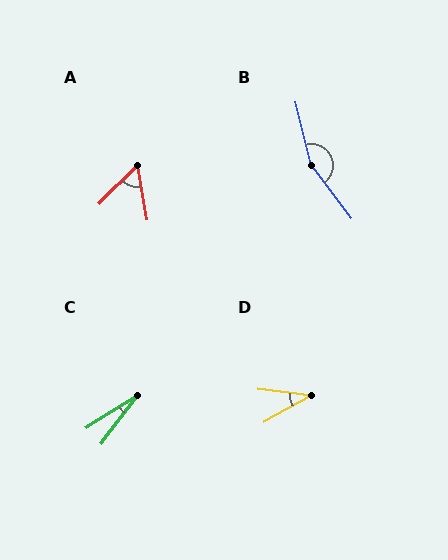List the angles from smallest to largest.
C (21°), D (37°), A (55°), B (157°).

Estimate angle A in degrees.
Approximately 55 degrees.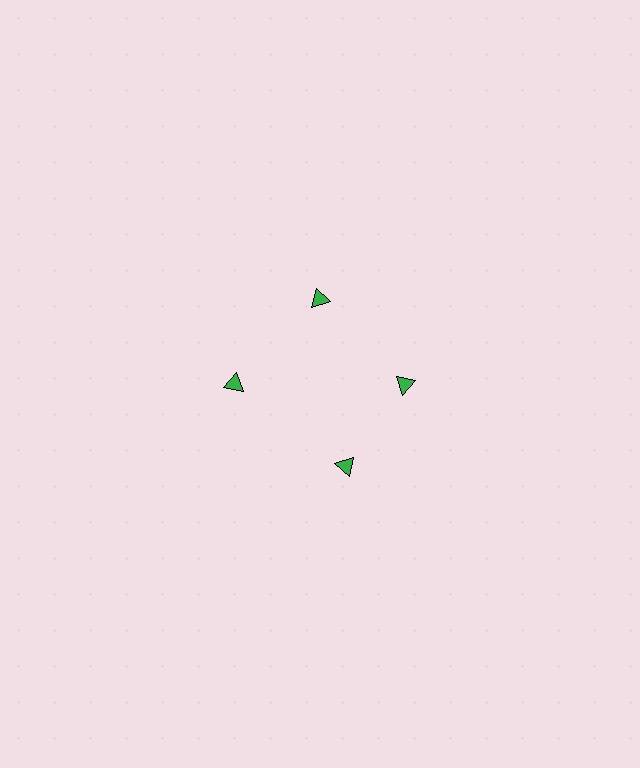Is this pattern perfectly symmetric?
No. The 4 green triangles are arranged in a ring, but one element near the 6 o'clock position is rotated out of alignment along the ring, breaking the 4-fold rotational symmetry.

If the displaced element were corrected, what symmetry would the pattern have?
It would have 4-fold rotational symmetry — the pattern would map onto itself every 90 degrees.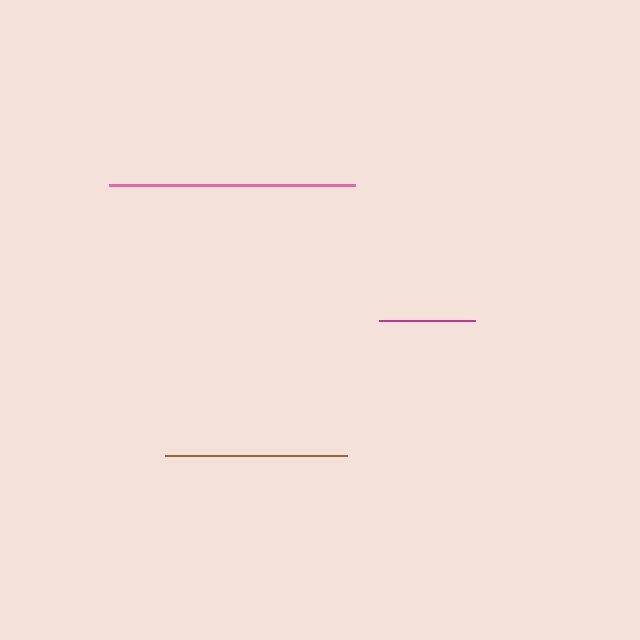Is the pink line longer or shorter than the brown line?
The pink line is longer than the brown line.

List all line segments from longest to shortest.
From longest to shortest: pink, brown, magenta.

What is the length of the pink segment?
The pink segment is approximately 247 pixels long.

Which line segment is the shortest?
The magenta line is the shortest at approximately 95 pixels.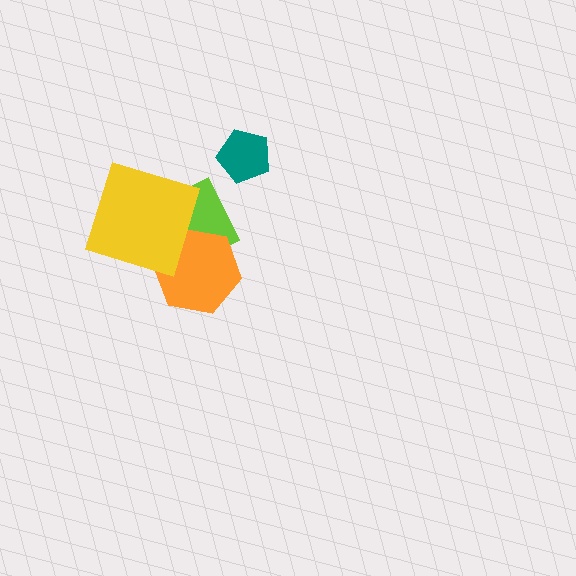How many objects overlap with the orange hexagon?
2 objects overlap with the orange hexagon.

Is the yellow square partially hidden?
No, no other shape covers it.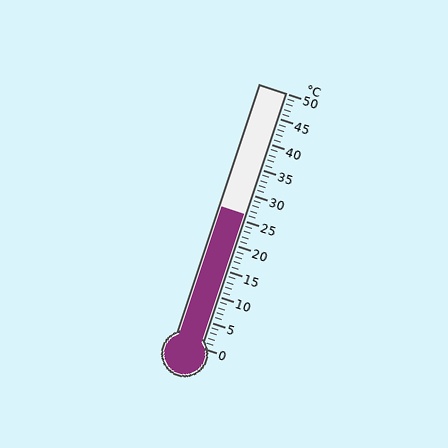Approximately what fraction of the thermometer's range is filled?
The thermometer is filled to approximately 50% of its range.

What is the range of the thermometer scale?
The thermometer scale ranges from 0°C to 50°C.